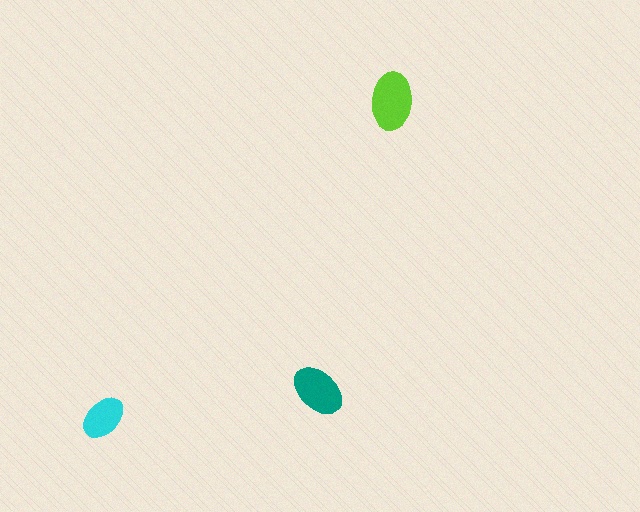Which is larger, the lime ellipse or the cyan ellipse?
The lime one.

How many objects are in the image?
There are 3 objects in the image.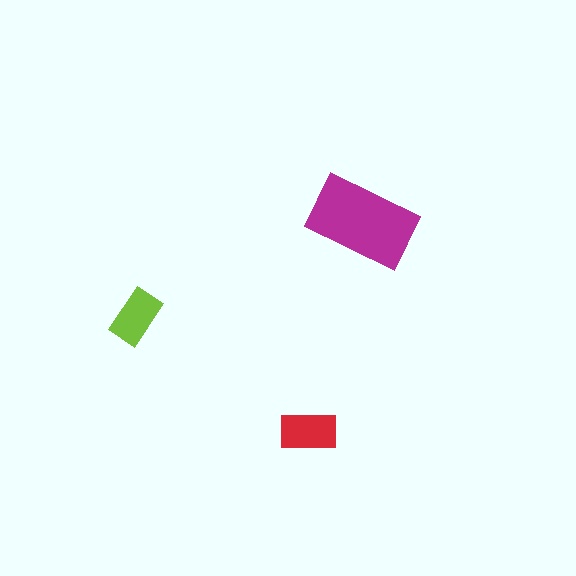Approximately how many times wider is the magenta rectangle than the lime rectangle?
About 2 times wider.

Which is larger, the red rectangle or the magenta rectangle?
The magenta one.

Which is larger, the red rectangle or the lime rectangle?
The red one.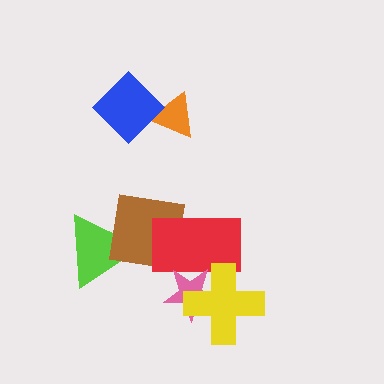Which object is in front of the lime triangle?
The brown square is in front of the lime triangle.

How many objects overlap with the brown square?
2 objects overlap with the brown square.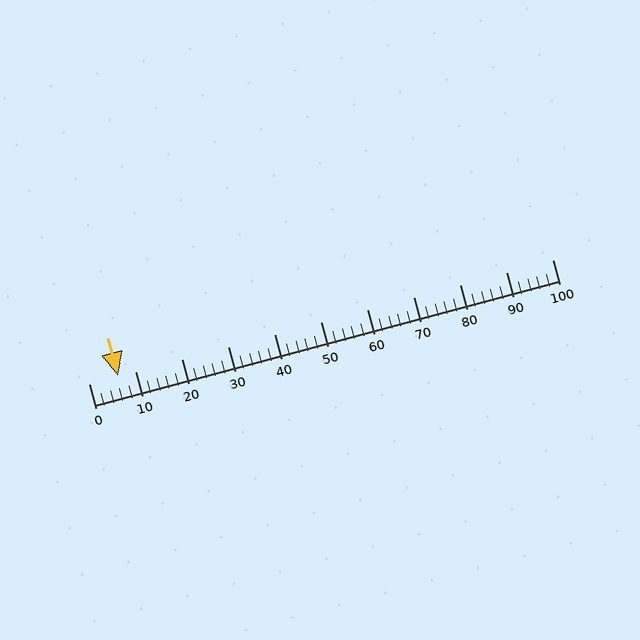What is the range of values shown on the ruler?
The ruler shows values from 0 to 100.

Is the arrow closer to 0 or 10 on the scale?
The arrow is closer to 10.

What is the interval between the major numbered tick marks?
The major tick marks are spaced 10 units apart.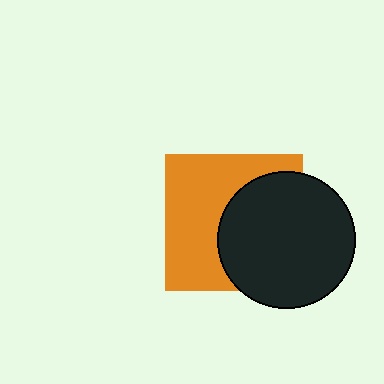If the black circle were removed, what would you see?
You would see the complete orange square.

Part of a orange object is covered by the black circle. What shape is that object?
It is a square.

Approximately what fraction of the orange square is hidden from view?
Roughly 47% of the orange square is hidden behind the black circle.